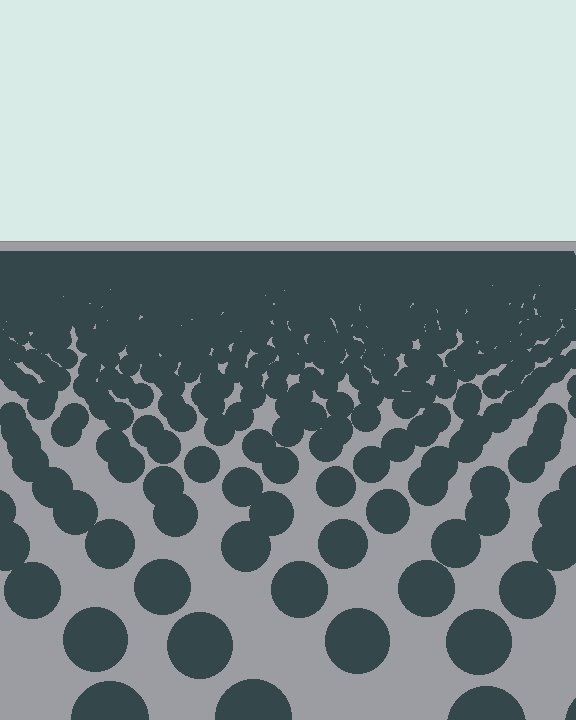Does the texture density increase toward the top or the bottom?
Density increases toward the top.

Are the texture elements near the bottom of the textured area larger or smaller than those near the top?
Larger. Near the bottom, elements are closer to the viewer and appear at a bigger on-screen size.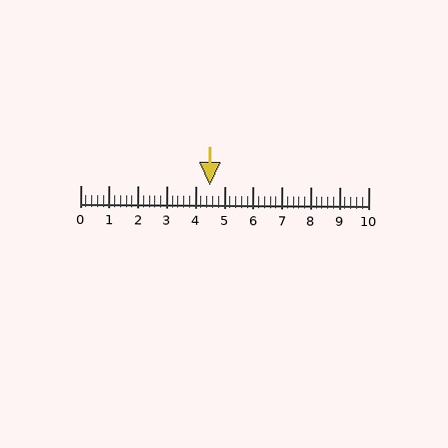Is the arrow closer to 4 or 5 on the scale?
The arrow is closer to 5.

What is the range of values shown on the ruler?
The ruler shows values from 0 to 10.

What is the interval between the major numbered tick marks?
The major tick marks are spaced 1 units apart.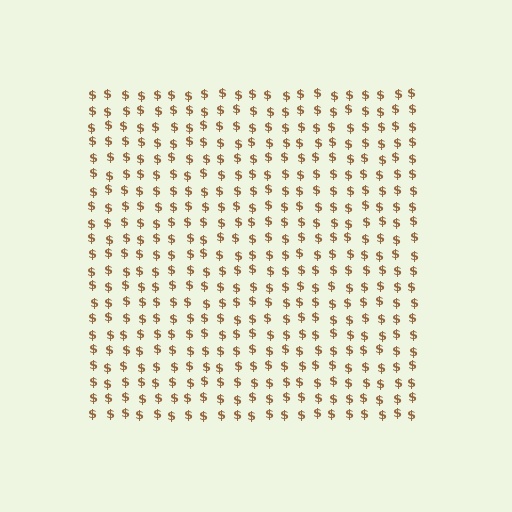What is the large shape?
The large shape is a square.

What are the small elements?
The small elements are dollar signs.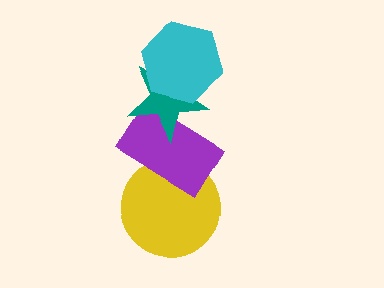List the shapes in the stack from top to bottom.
From top to bottom: the cyan hexagon, the teal star, the purple rectangle, the yellow circle.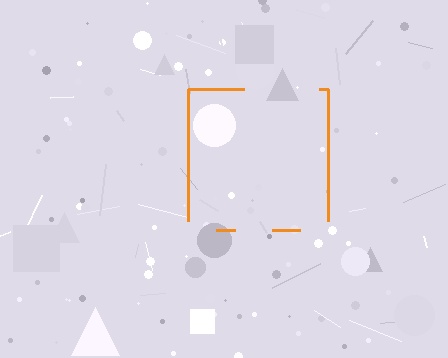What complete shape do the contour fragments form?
The contour fragments form a square.